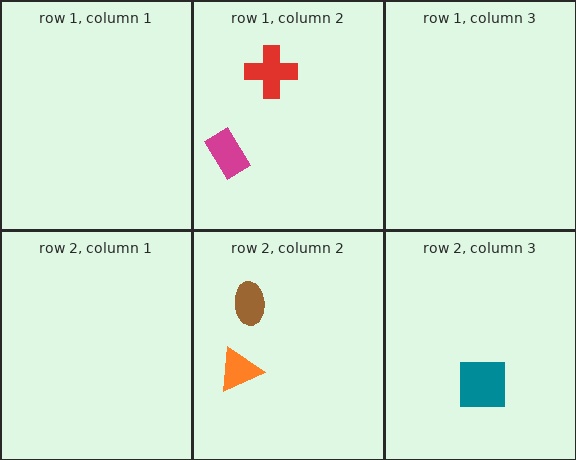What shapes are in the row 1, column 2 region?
The red cross, the magenta rectangle.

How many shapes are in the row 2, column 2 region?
2.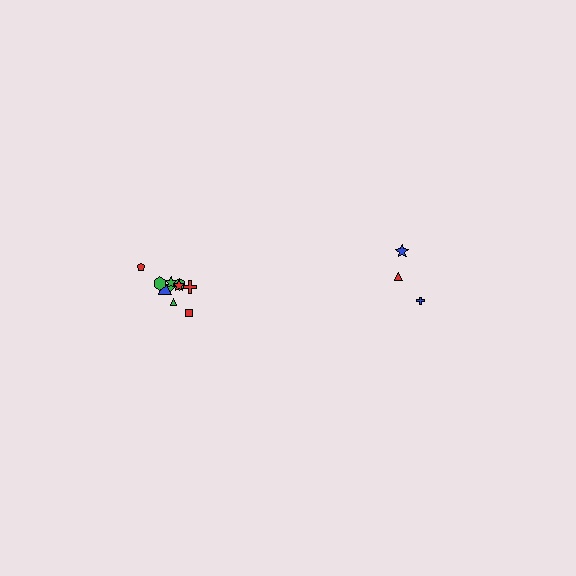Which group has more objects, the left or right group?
The left group.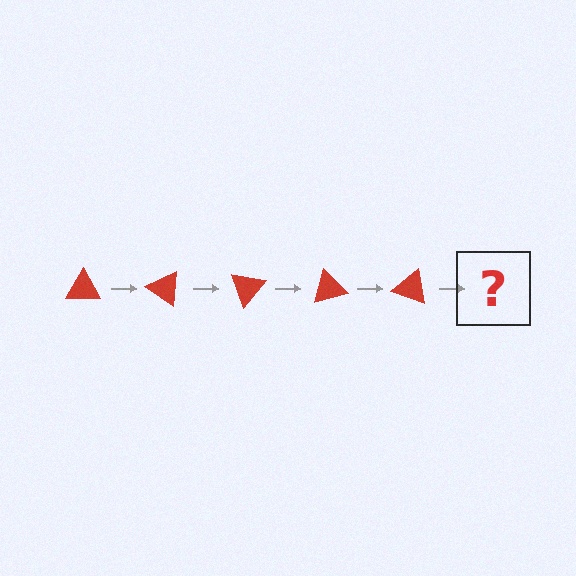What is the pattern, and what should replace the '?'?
The pattern is that the triangle rotates 35 degrees each step. The '?' should be a red triangle rotated 175 degrees.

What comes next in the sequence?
The next element should be a red triangle rotated 175 degrees.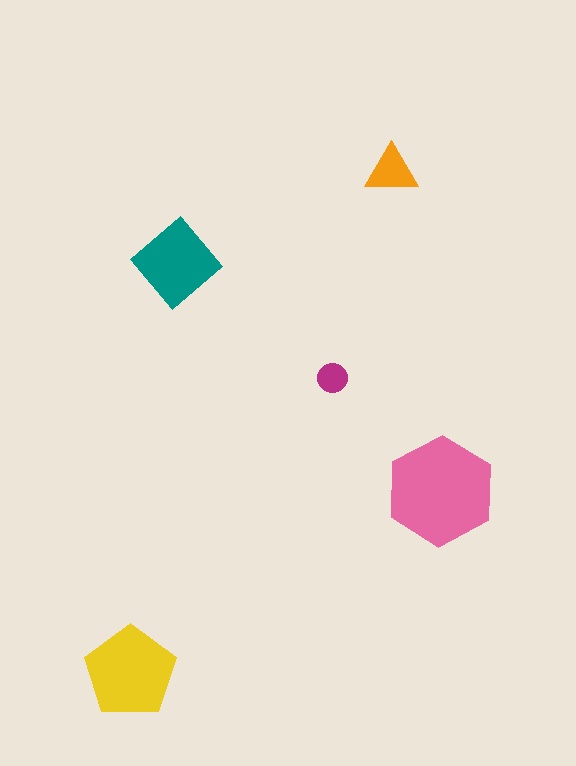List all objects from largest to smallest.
The pink hexagon, the yellow pentagon, the teal diamond, the orange triangle, the magenta circle.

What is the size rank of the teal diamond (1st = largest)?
3rd.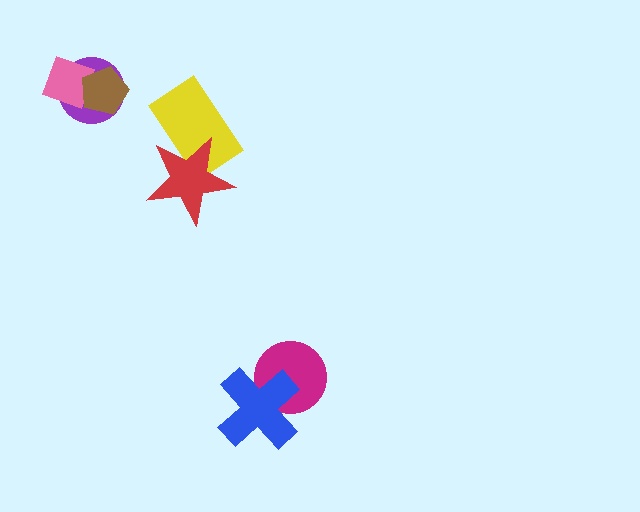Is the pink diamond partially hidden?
Yes, it is partially covered by another shape.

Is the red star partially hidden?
No, no other shape covers it.